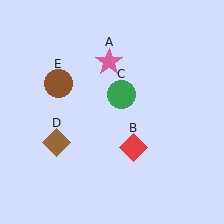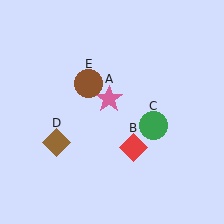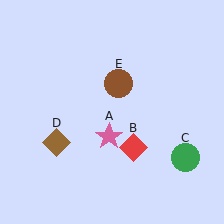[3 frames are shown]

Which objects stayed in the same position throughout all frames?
Red diamond (object B) and brown diamond (object D) remained stationary.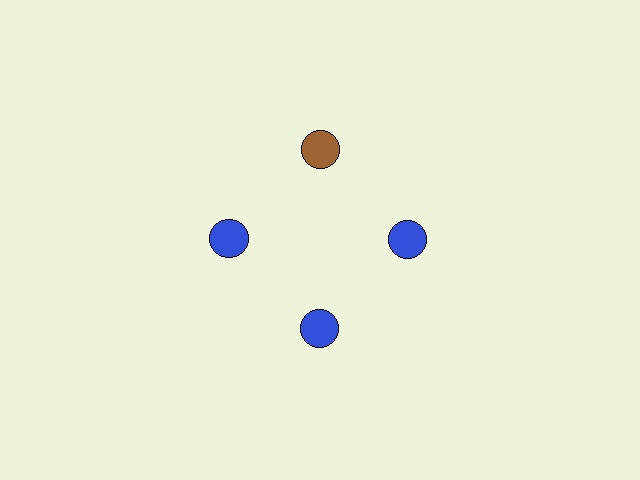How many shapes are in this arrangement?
There are 4 shapes arranged in a ring pattern.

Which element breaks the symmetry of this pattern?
The brown circle at roughly the 12 o'clock position breaks the symmetry. All other shapes are blue circles.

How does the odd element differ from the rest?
It has a different color: brown instead of blue.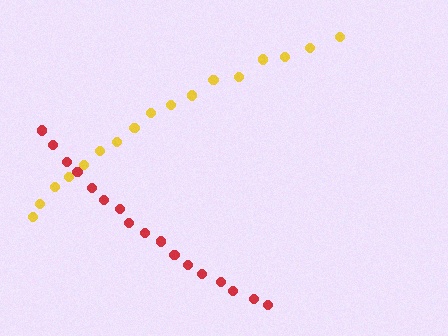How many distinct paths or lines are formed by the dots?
There are 2 distinct paths.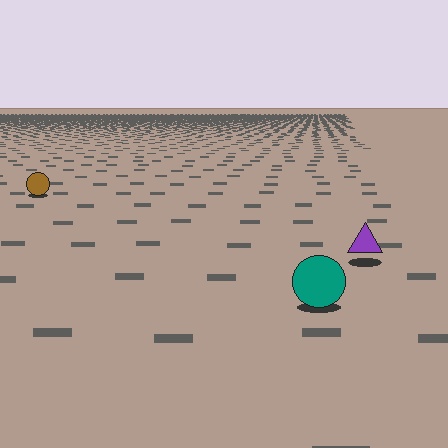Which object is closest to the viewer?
The teal circle is closest. The texture marks near it are larger and more spread out.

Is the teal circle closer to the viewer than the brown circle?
Yes. The teal circle is closer — you can tell from the texture gradient: the ground texture is coarser near it.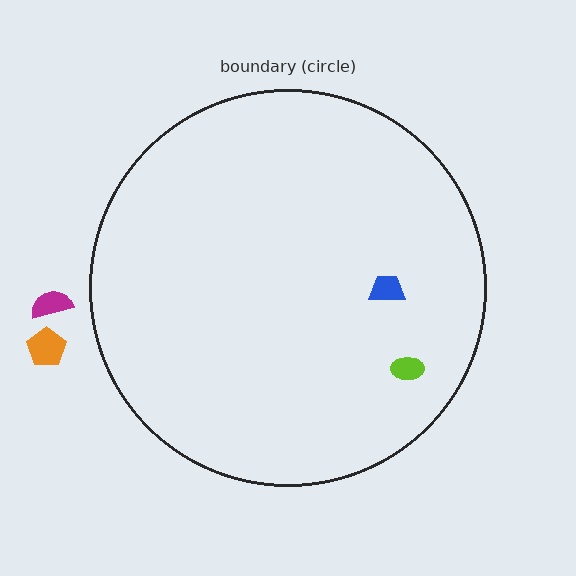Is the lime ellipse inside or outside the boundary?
Inside.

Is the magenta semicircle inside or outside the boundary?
Outside.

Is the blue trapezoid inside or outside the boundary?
Inside.